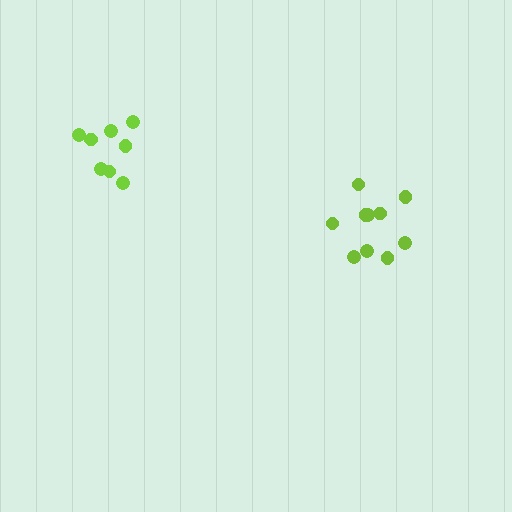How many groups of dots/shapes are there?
There are 2 groups.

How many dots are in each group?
Group 1: 10 dots, Group 2: 8 dots (18 total).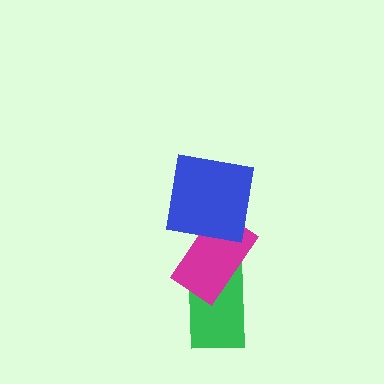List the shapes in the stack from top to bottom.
From top to bottom: the blue square, the magenta rectangle, the green rectangle.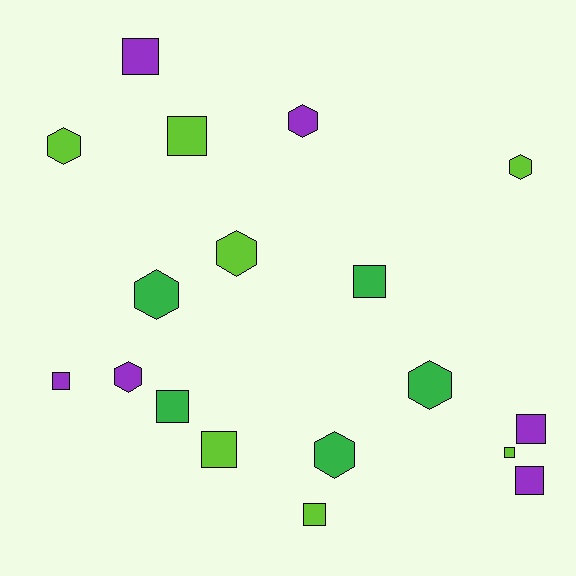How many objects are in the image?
There are 18 objects.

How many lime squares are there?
There are 4 lime squares.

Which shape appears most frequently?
Square, with 10 objects.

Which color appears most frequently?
Lime, with 7 objects.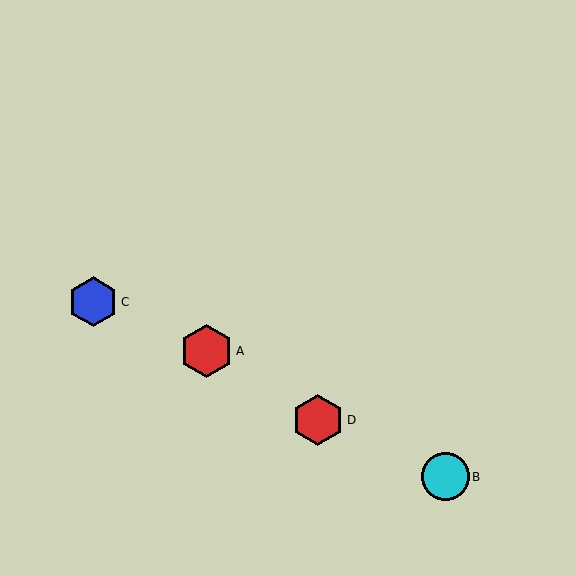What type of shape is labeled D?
Shape D is a red hexagon.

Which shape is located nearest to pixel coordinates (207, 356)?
The red hexagon (labeled A) at (207, 351) is nearest to that location.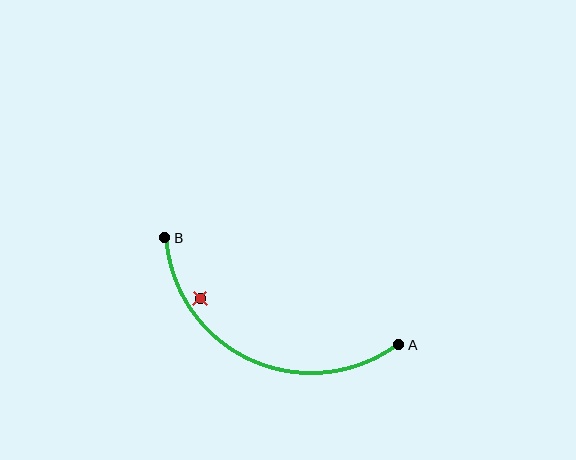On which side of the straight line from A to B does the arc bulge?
The arc bulges below the straight line connecting A and B.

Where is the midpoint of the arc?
The arc midpoint is the point on the curve farthest from the straight line joining A and B. It sits below that line.